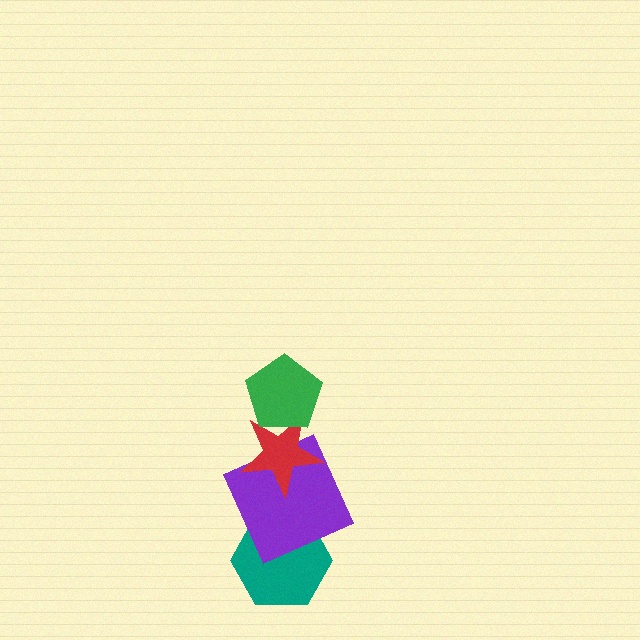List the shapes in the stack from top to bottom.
From top to bottom: the green pentagon, the red star, the purple square, the teal hexagon.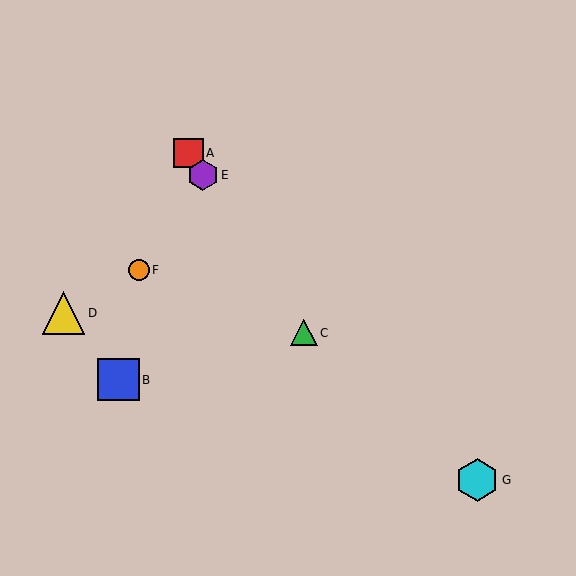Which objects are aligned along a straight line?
Objects A, C, E are aligned along a straight line.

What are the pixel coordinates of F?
Object F is at (139, 270).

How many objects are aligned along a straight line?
3 objects (A, C, E) are aligned along a straight line.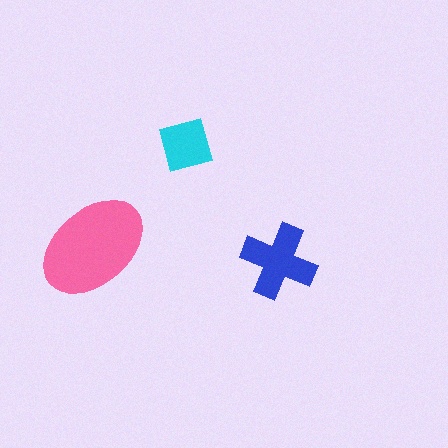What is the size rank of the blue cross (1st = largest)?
2nd.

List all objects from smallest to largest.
The cyan square, the blue cross, the pink ellipse.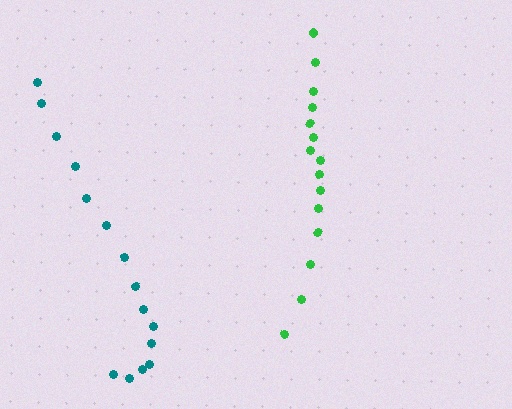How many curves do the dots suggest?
There are 2 distinct paths.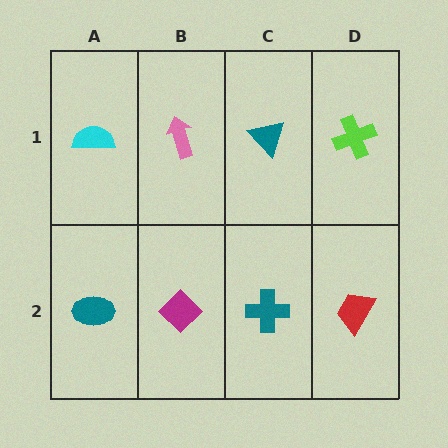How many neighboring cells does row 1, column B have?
3.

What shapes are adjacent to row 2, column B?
A pink arrow (row 1, column B), a teal ellipse (row 2, column A), a teal cross (row 2, column C).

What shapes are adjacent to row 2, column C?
A teal triangle (row 1, column C), a magenta diamond (row 2, column B), a red trapezoid (row 2, column D).